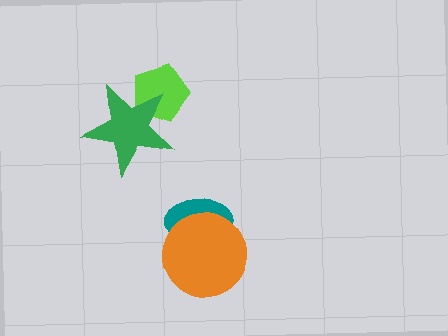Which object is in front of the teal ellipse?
The orange circle is in front of the teal ellipse.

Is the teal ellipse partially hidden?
Yes, it is partially covered by another shape.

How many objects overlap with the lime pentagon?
1 object overlaps with the lime pentagon.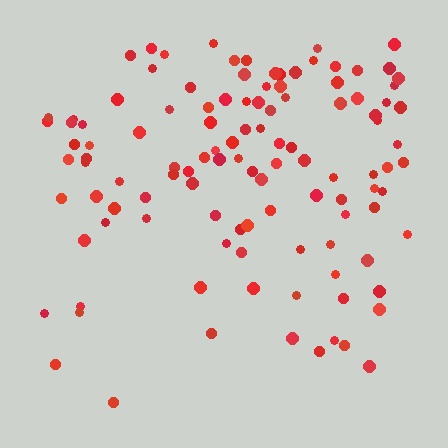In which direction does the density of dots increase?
From bottom to top, with the top side densest.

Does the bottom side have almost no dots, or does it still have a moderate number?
Still a moderate number, just noticeably fewer than the top.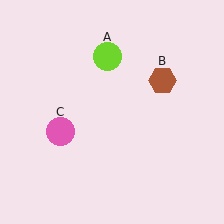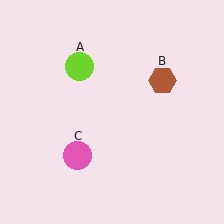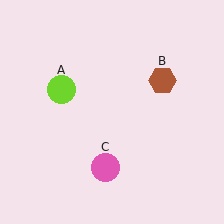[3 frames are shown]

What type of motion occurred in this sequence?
The lime circle (object A), pink circle (object C) rotated counterclockwise around the center of the scene.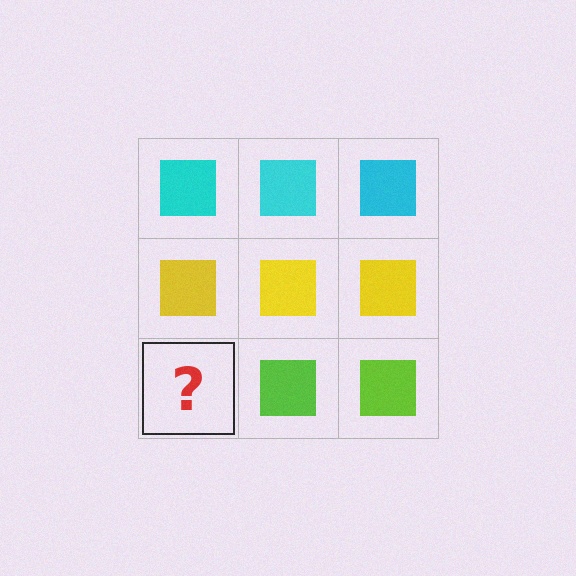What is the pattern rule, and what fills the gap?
The rule is that each row has a consistent color. The gap should be filled with a lime square.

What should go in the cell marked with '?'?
The missing cell should contain a lime square.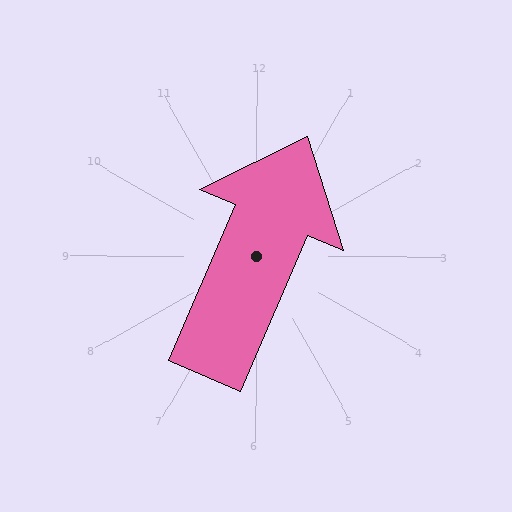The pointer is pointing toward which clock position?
Roughly 1 o'clock.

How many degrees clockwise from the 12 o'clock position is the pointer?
Approximately 23 degrees.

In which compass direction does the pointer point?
Northeast.